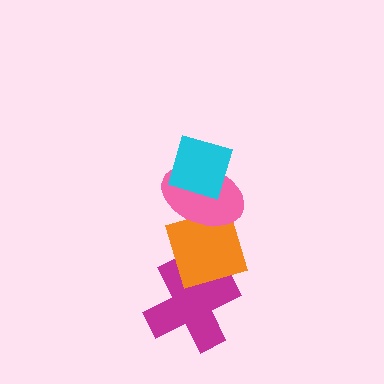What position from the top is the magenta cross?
The magenta cross is 4th from the top.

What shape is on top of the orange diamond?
The pink ellipse is on top of the orange diamond.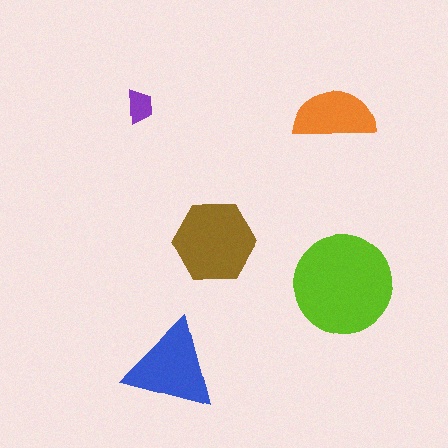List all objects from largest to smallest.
The lime circle, the brown hexagon, the blue triangle, the orange semicircle, the purple trapezoid.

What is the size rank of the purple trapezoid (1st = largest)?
5th.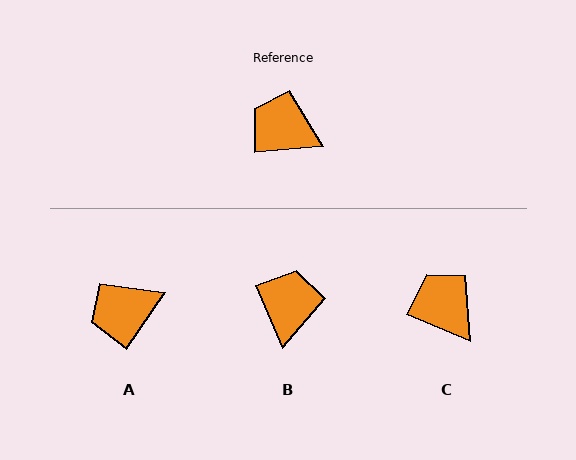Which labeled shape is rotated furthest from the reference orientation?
B, about 71 degrees away.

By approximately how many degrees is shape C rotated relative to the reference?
Approximately 28 degrees clockwise.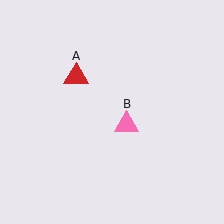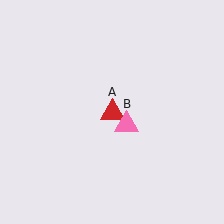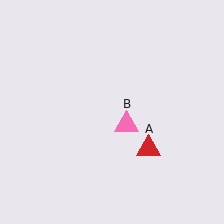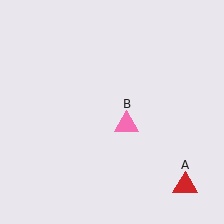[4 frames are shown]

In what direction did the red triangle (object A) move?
The red triangle (object A) moved down and to the right.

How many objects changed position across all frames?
1 object changed position: red triangle (object A).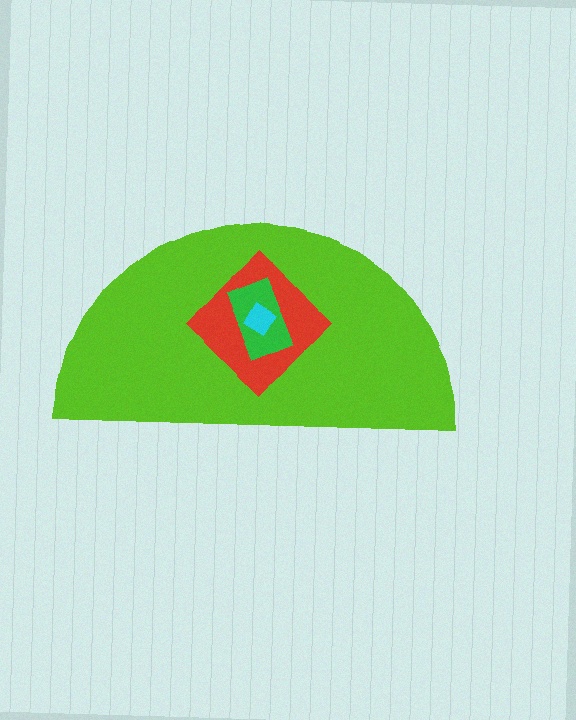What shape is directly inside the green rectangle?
The cyan diamond.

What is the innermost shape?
The cyan diamond.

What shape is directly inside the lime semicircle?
The red diamond.